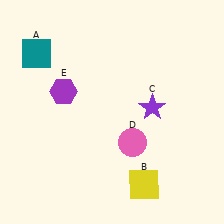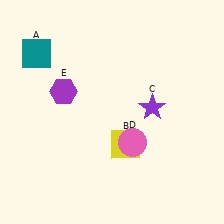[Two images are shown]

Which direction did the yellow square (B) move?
The yellow square (B) moved up.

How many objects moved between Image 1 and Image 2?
1 object moved between the two images.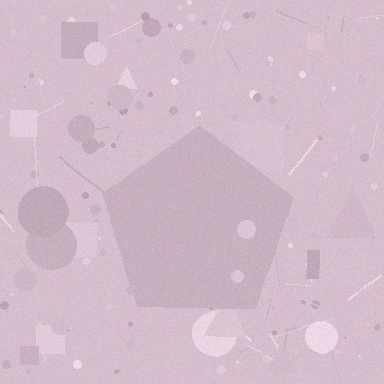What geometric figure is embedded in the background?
A pentagon is embedded in the background.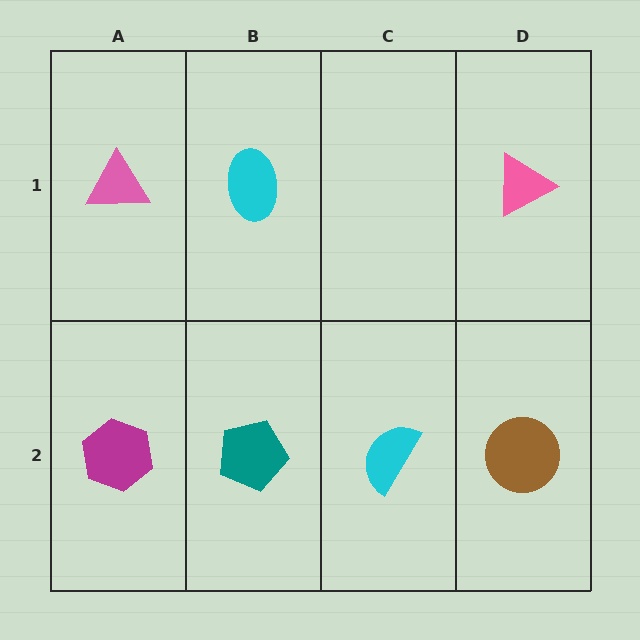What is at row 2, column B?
A teal pentagon.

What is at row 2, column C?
A cyan semicircle.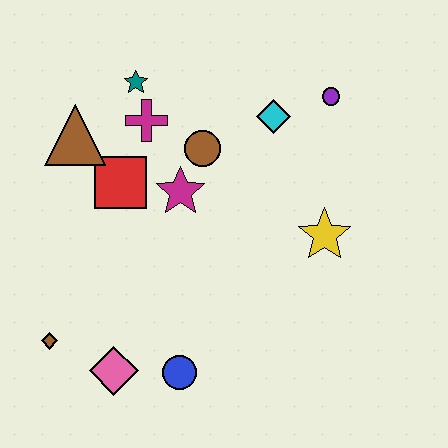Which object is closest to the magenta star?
The brown circle is closest to the magenta star.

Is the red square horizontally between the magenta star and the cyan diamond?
No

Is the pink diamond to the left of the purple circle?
Yes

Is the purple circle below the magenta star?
No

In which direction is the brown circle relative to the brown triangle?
The brown circle is to the right of the brown triangle.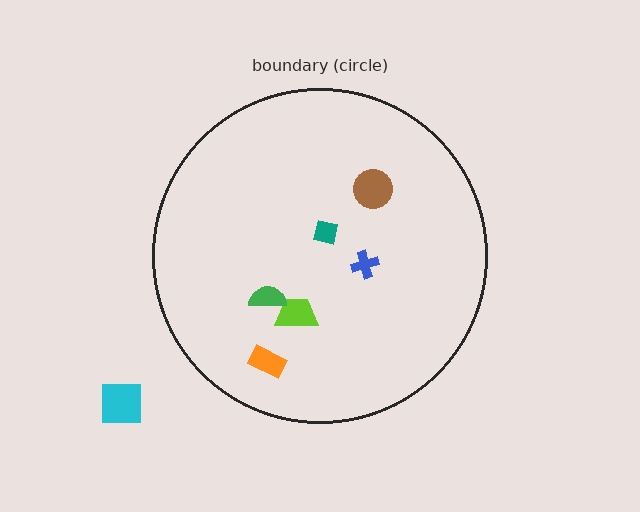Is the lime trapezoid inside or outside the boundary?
Inside.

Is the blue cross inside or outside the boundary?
Inside.